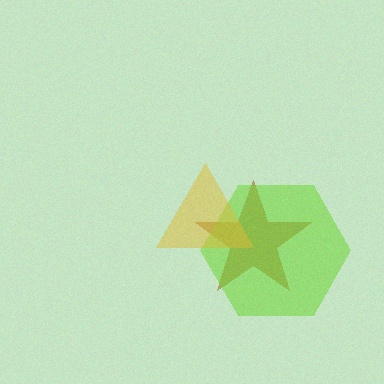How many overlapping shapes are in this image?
There are 3 overlapping shapes in the image.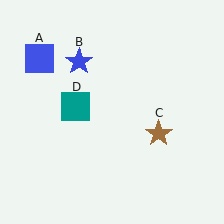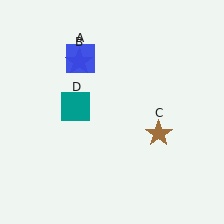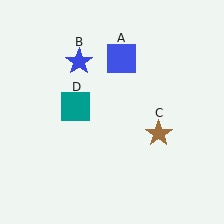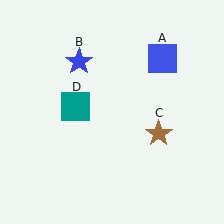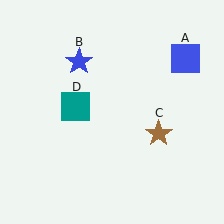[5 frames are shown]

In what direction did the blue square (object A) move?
The blue square (object A) moved right.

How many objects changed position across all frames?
1 object changed position: blue square (object A).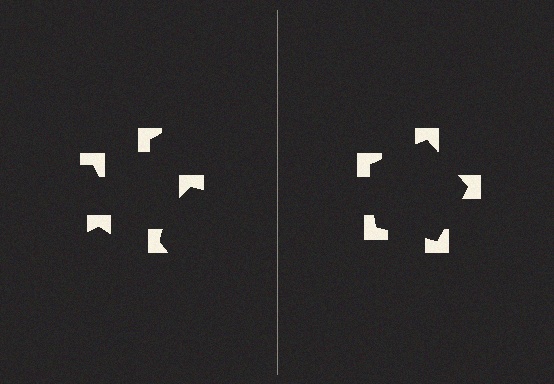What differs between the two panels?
The notched squares are positioned identically on both sides; only the wedge orientations differ. On the right they align to a pentagon; on the left they are misaligned.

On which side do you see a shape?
An illusory pentagon appears on the right side. On the left side the wedge cuts are rotated, so no coherent shape forms.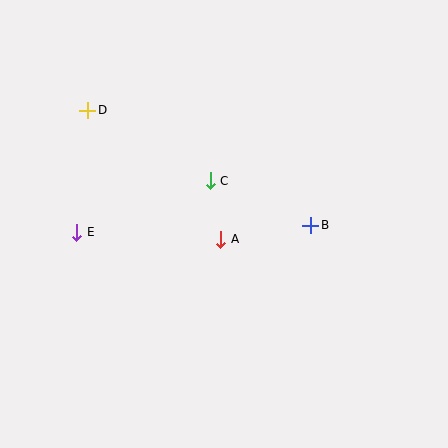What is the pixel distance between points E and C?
The distance between E and C is 143 pixels.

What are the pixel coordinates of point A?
Point A is at (221, 239).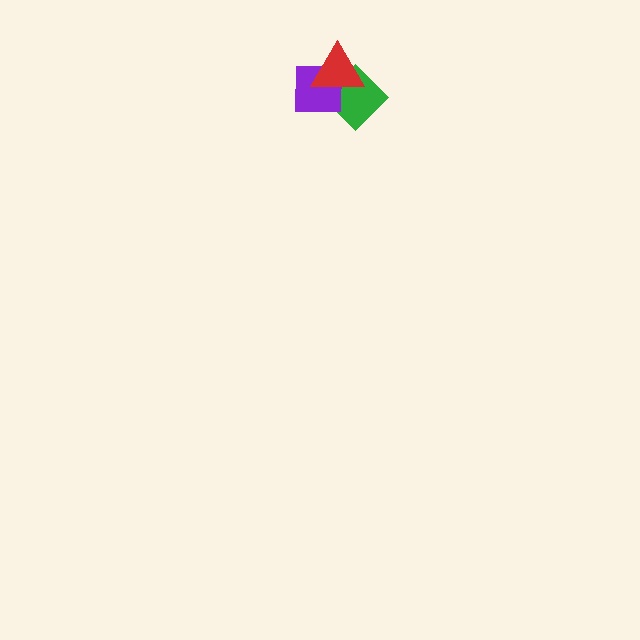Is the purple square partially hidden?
Yes, it is partially covered by another shape.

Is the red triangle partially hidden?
No, no other shape covers it.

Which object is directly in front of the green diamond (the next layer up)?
The purple square is directly in front of the green diamond.